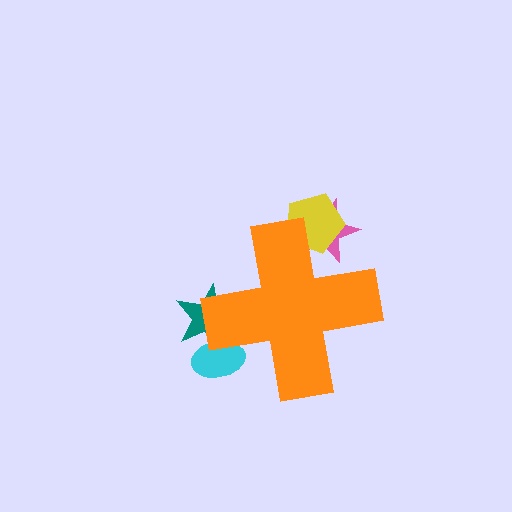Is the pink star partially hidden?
Yes, the pink star is partially hidden behind the orange cross.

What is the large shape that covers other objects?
An orange cross.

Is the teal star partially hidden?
Yes, the teal star is partially hidden behind the orange cross.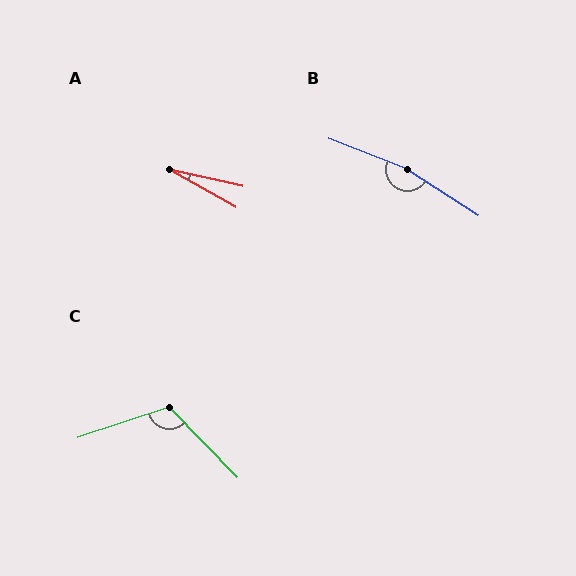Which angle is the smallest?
A, at approximately 17 degrees.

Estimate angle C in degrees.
Approximately 116 degrees.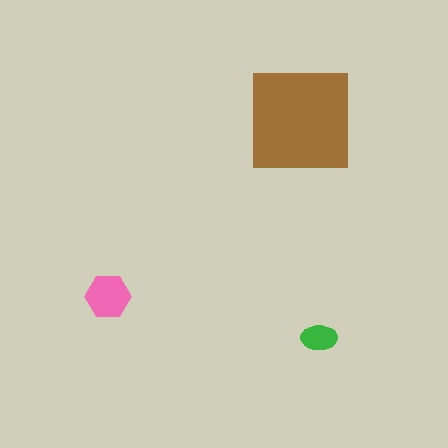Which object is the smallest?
The green ellipse.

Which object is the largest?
The brown square.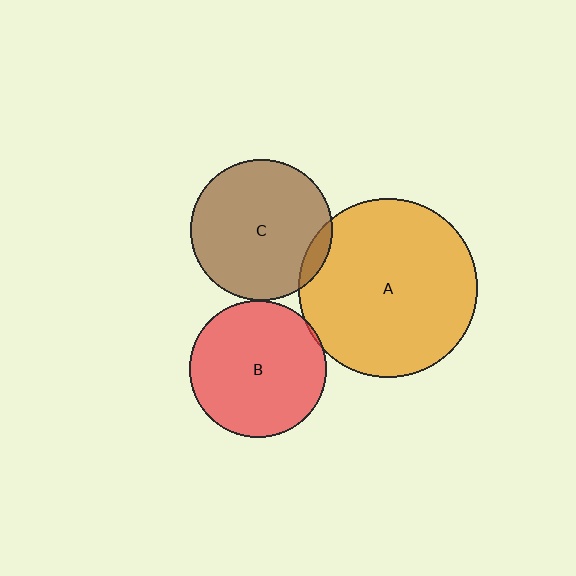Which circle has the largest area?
Circle A (orange).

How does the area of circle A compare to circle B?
Approximately 1.7 times.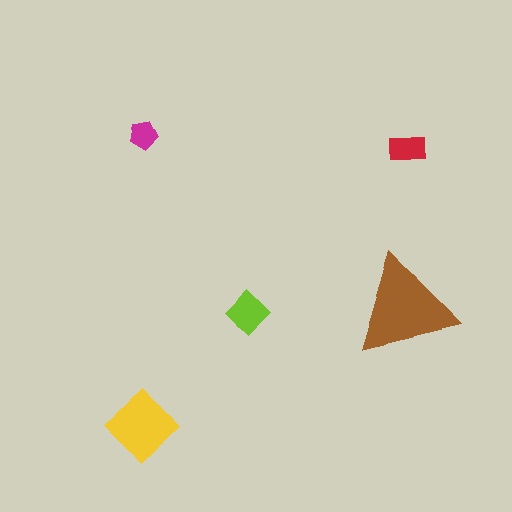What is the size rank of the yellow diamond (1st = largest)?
2nd.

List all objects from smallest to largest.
The magenta pentagon, the red rectangle, the lime diamond, the yellow diamond, the brown triangle.